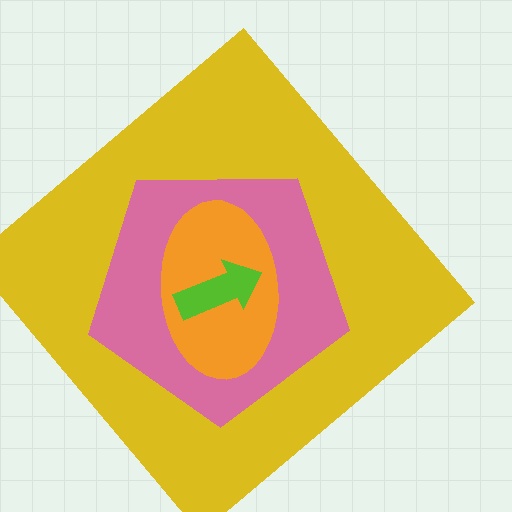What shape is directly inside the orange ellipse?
The lime arrow.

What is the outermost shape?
The yellow diamond.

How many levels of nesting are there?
4.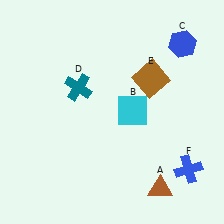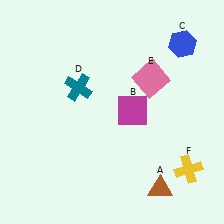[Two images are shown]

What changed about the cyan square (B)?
In Image 1, B is cyan. In Image 2, it changed to magenta.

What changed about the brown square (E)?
In Image 1, E is brown. In Image 2, it changed to pink.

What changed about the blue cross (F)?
In Image 1, F is blue. In Image 2, it changed to yellow.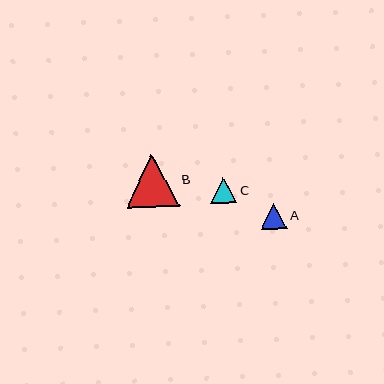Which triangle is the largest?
Triangle B is the largest with a size of approximately 53 pixels.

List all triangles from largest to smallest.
From largest to smallest: B, A, C.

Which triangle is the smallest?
Triangle C is the smallest with a size of approximately 26 pixels.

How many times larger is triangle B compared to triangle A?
Triangle B is approximately 2.0 times the size of triangle A.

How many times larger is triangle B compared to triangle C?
Triangle B is approximately 2.1 times the size of triangle C.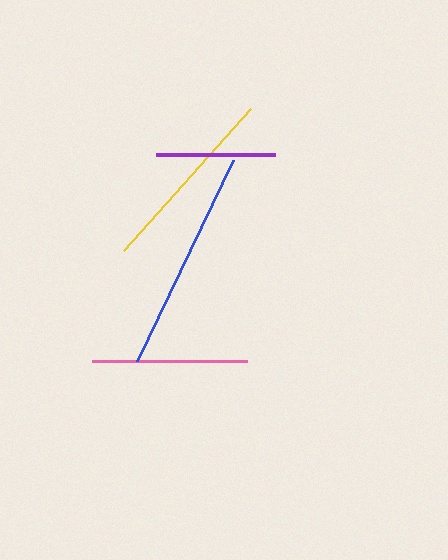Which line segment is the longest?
The blue line is the longest at approximately 222 pixels.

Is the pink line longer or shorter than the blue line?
The blue line is longer than the pink line.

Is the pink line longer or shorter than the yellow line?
The yellow line is longer than the pink line.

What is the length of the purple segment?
The purple segment is approximately 119 pixels long.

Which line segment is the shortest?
The purple line is the shortest at approximately 119 pixels.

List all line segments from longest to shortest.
From longest to shortest: blue, yellow, pink, purple.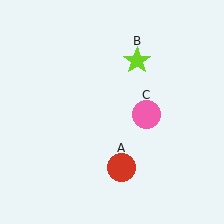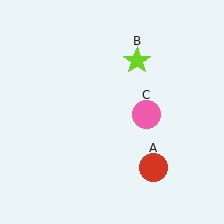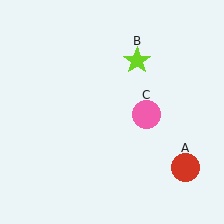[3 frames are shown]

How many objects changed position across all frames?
1 object changed position: red circle (object A).